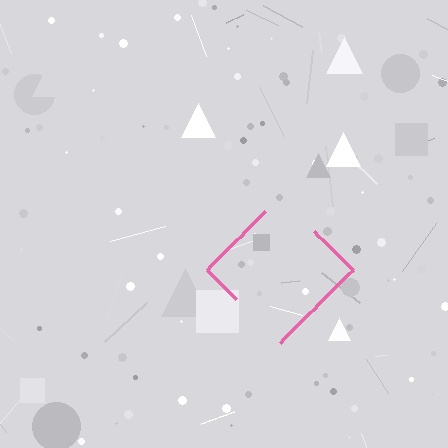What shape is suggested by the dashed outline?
The dashed outline suggests a diamond.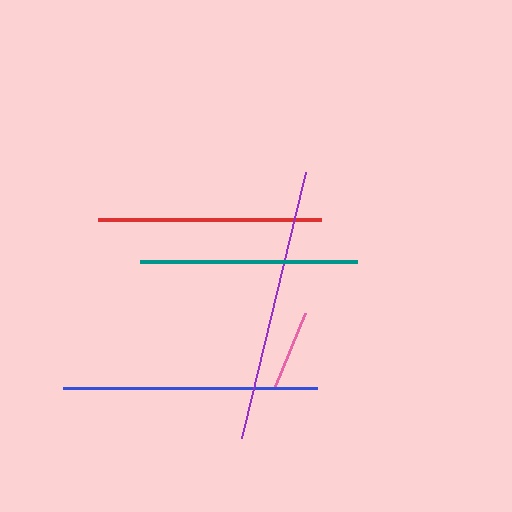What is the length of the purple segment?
The purple segment is approximately 274 pixels long.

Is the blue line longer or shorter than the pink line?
The blue line is longer than the pink line.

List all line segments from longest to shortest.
From longest to shortest: purple, blue, red, teal, pink.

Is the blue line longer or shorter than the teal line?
The blue line is longer than the teal line.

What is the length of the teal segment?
The teal segment is approximately 217 pixels long.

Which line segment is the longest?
The purple line is the longest at approximately 274 pixels.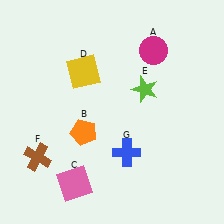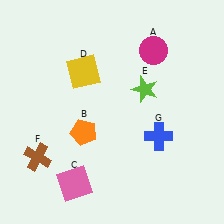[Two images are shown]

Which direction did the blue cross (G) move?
The blue cross (G) moved right.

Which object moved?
The blue cross (G) moved right.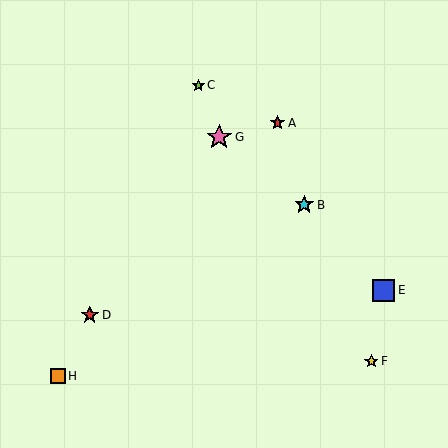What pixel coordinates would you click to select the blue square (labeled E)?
Click at (384, 290) to select the blue square E.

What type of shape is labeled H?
Shape H is an orange square.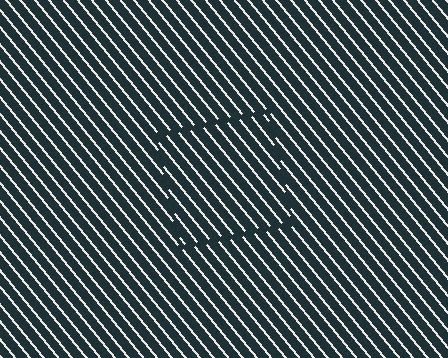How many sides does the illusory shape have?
4 sides — the line-ends trace a square.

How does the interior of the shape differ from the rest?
The interior of the shape contains the same grating, shifted by half a period — the contour is defined by the phase discontinuity where line-ends from the inner and outer gratings abut.